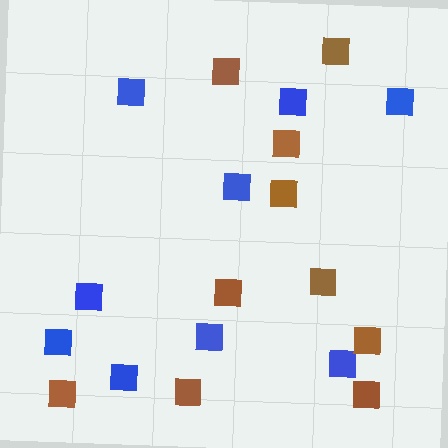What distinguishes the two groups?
There are 2 groups: one group of blue squares (9) and one group of brown squares (10).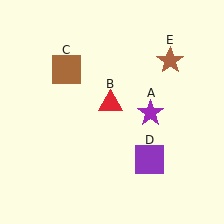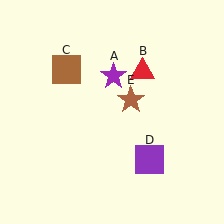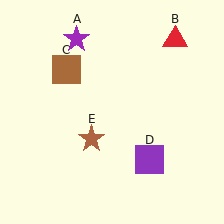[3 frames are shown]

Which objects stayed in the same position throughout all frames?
Brown square (object C) and purple square (object D) remained stationary.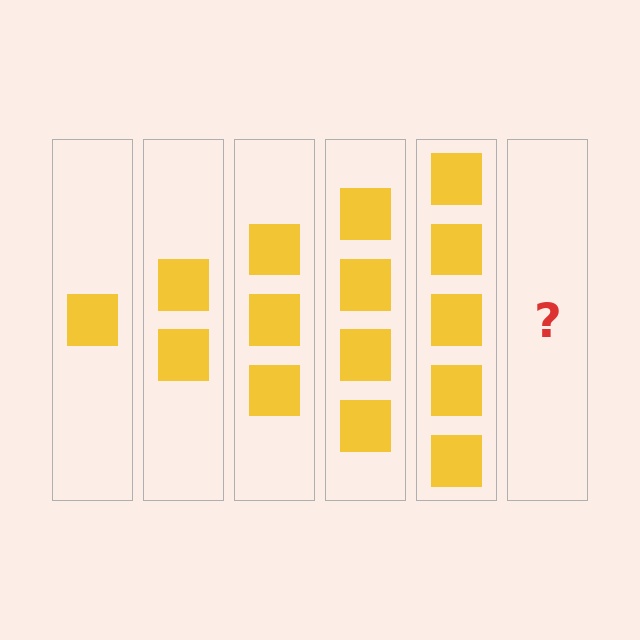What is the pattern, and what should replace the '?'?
The pattern is that each step adds one more square. The '?' should be 6 squares.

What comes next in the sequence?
The next element should be 6 squares.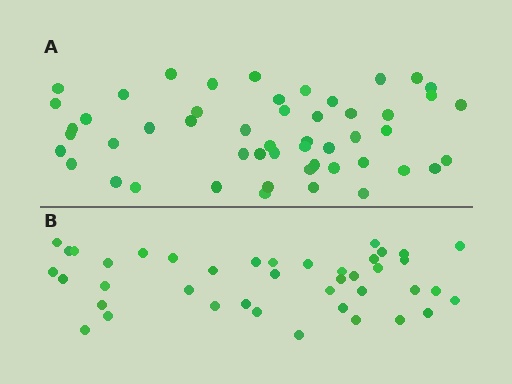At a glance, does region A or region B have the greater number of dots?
Region A (the top region) has more dots.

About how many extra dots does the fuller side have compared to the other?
Region A has roughly 10 or so more dots than region B.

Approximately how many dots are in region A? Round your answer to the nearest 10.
About 50 dots. (The exact count is 51, which rounds to 50.)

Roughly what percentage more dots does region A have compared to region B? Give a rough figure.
About 25% more.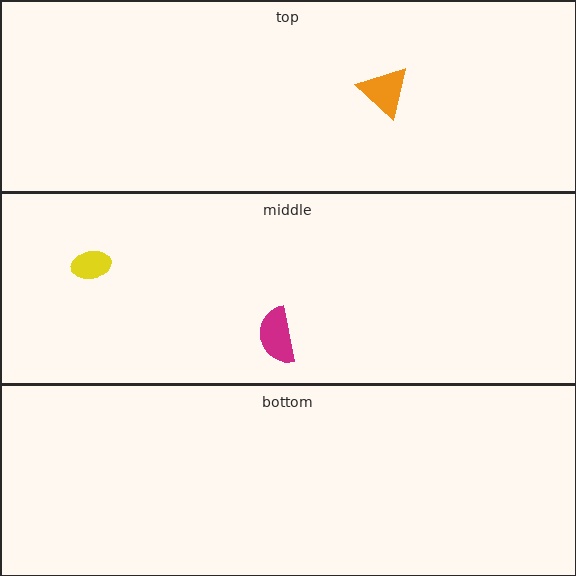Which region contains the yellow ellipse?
The middle region.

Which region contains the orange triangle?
The top region.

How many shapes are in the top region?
1.